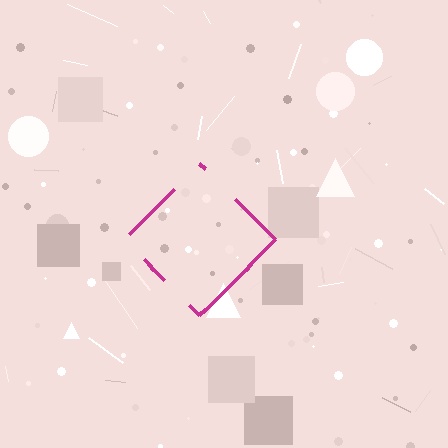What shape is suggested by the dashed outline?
The dashed outline suggests a diamond.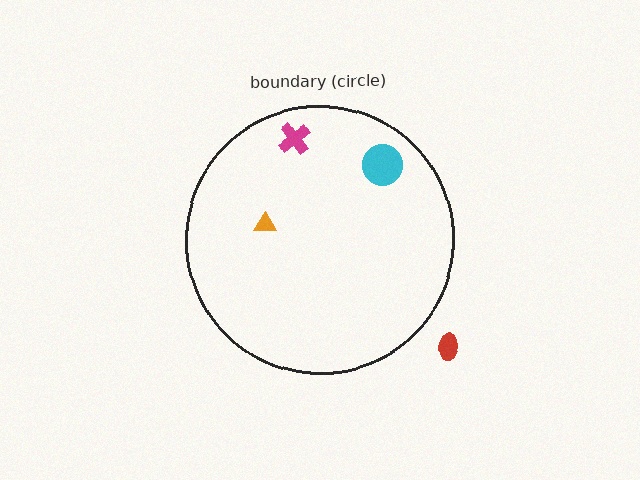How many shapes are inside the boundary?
3 inside, 1 outside.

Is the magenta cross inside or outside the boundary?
Inside.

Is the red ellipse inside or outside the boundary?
Outside.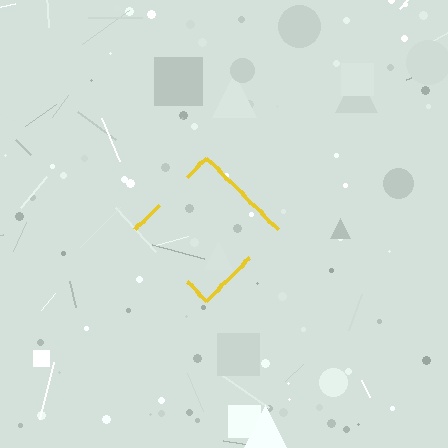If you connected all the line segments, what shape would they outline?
They would outline a diamond.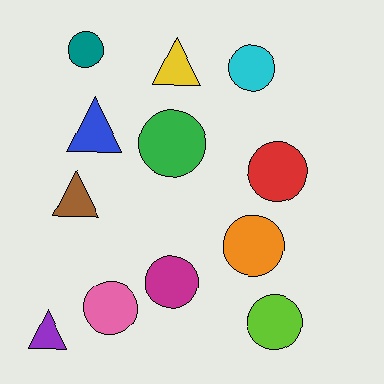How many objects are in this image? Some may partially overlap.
There are 12 objects.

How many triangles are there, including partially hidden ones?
There are 4 triangles.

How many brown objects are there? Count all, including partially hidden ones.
There is 1 brown object.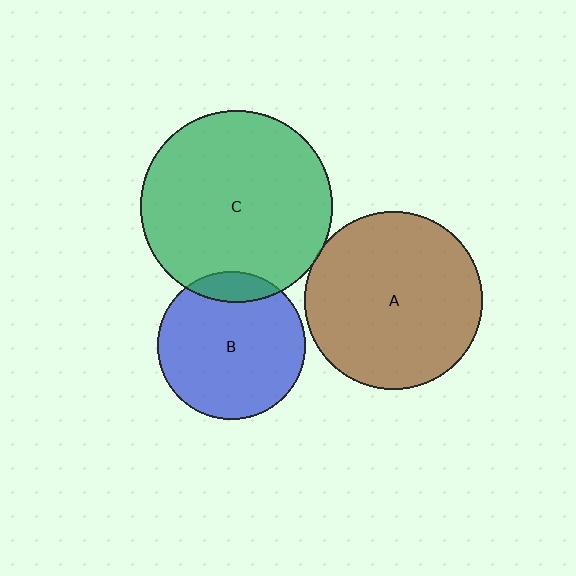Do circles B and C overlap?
Yes.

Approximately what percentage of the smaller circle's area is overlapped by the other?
Approximately 10%.